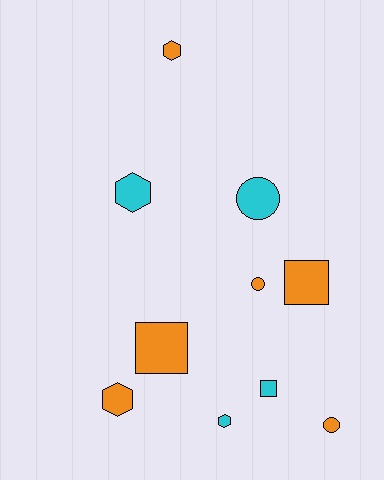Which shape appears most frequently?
Hexagon, with 4 objects.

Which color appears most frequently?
Orange, with 6 objects.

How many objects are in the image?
There are 10 objects.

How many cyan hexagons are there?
There are 2 cyan hexagons.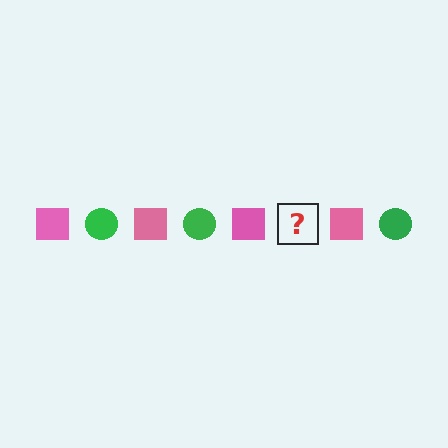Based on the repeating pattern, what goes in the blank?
The blank should be a green circle.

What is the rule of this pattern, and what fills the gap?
The rule is that the pattern alternates between pink square and green circle. The gap should be filled with a green circle.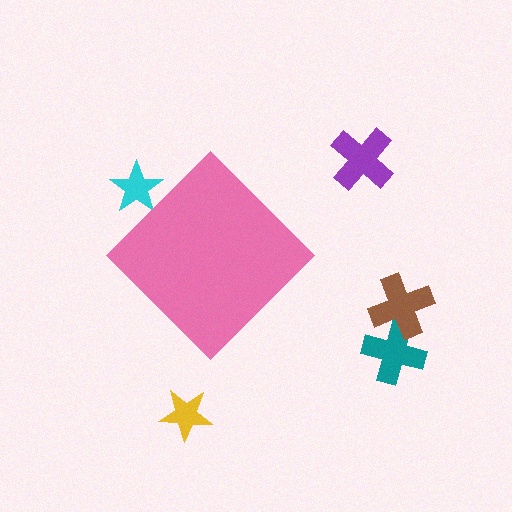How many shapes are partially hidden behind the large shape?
1 shape is partially hidden.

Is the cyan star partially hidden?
Yes, the cyan star is partially hidden behind the pink diamond.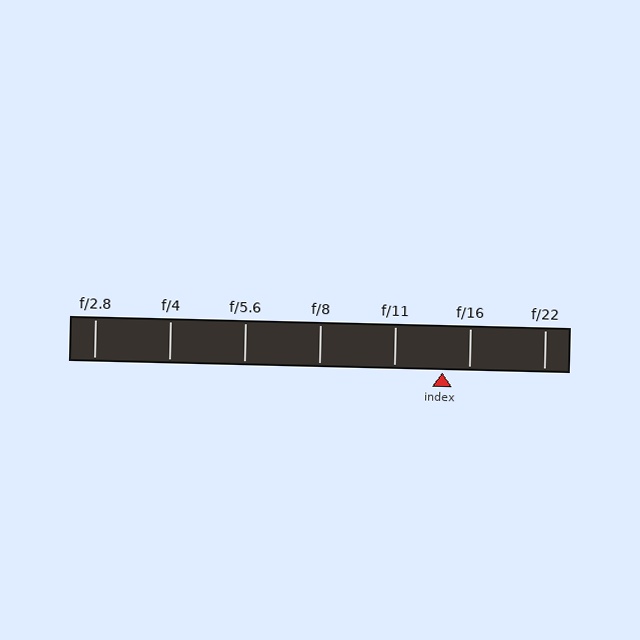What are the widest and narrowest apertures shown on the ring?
The widest aperture shown is f/2.8 and the narrowest is f/22.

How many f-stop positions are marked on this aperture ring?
There are 7 f-stop positions marked.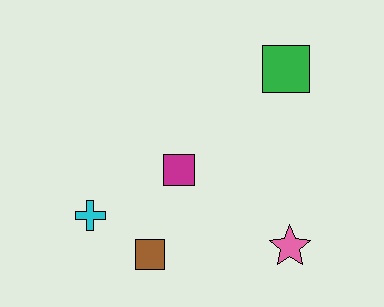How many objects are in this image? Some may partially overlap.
There are 5 objects.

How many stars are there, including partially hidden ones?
There is 1 star.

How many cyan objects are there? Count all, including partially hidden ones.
There is 1 cyan object.